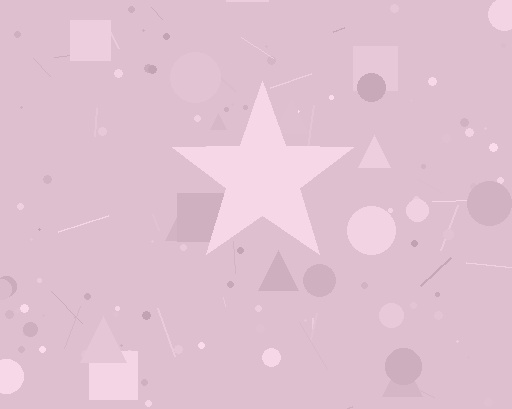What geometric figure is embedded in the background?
A star is embedded in the background.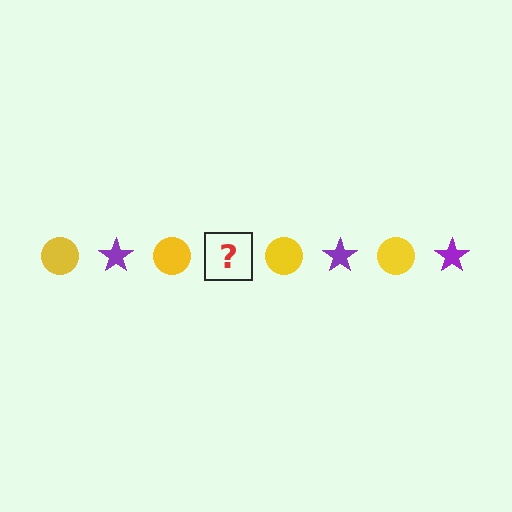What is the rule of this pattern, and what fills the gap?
The rule is that the pattern alternates between yellow circle and purple star. The gap should be filled with a purple star.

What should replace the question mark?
The question mark should be replaced with a purple star.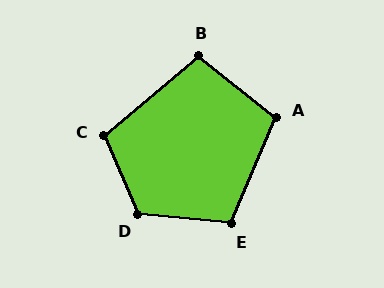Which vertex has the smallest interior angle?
B, at approximately 101 degrees.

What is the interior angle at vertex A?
Approximately 106 degrees (obtuse).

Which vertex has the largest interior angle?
D, at approximately 119 degrees.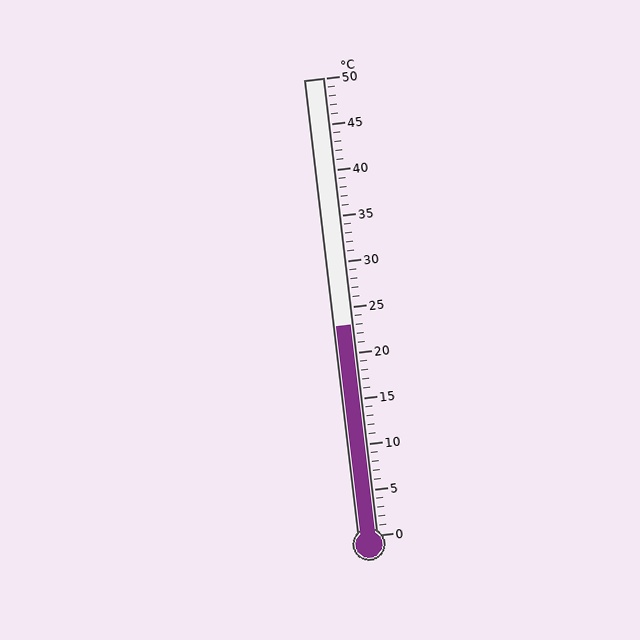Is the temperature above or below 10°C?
The temperature is above 10°C.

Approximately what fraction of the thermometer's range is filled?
The thermometer is filled to approximately 45% of its range.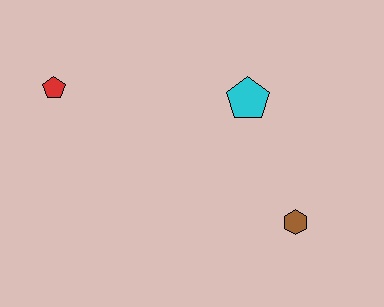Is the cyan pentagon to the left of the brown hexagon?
Yes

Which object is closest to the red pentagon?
The cyan pentagon is closest to the red pentagon.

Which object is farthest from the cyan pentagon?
The red pentagon is farthest from the cyan pentagon.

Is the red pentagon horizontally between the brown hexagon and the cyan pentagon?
No